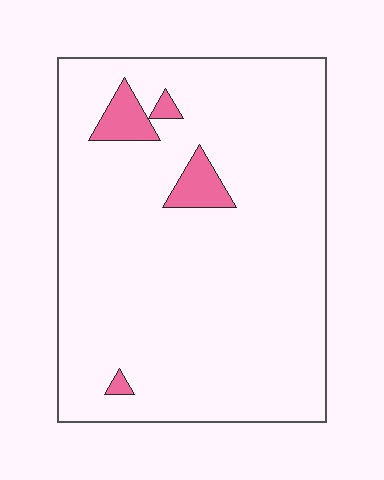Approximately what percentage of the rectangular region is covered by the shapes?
Approximately 5%.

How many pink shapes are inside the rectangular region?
4.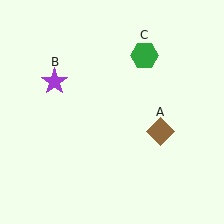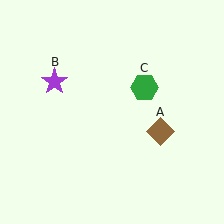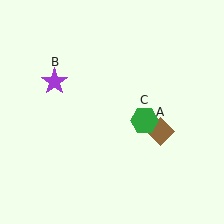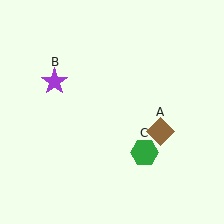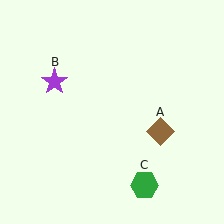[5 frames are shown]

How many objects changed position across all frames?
1 object changed position: green hexagon (object C).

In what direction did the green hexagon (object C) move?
The green hexagon (object C) moved down.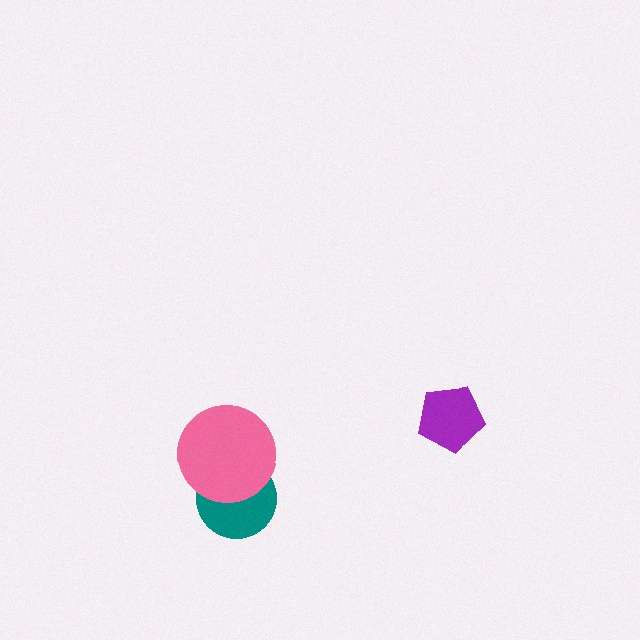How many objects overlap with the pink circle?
1 object overlaps with the pink circle.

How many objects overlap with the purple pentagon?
0 objects overlap with the purple pentagon.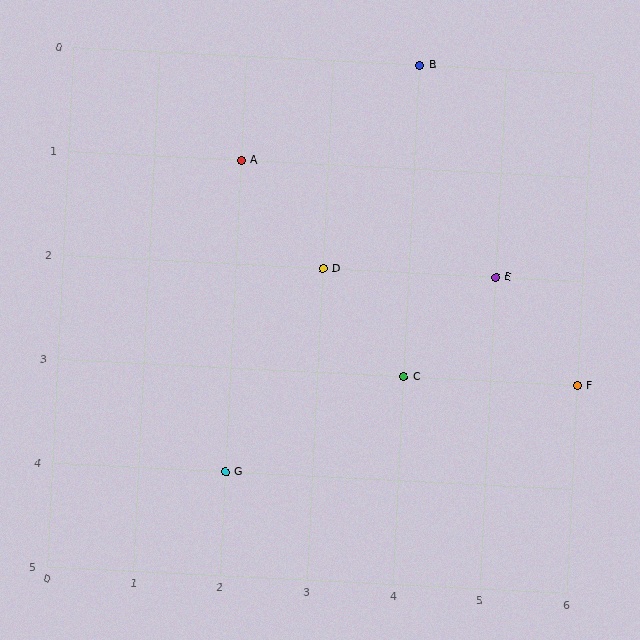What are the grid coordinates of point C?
Point C is at grid coordinates (4, 3).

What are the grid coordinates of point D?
Point D is at grid coordinates (3, 2).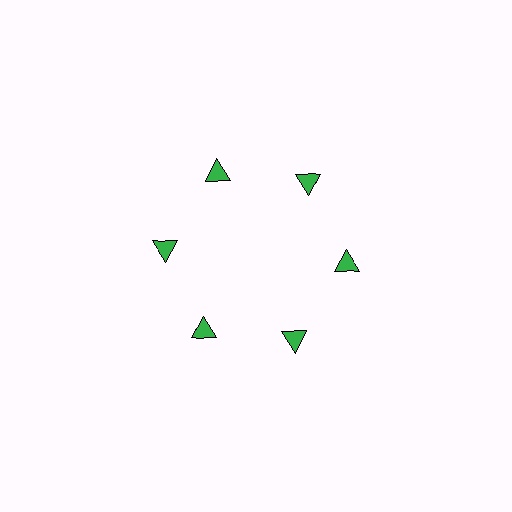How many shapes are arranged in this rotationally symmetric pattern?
There are 6 shapes, arranged in 6 groups of 1.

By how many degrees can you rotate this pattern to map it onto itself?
The pattern maps onto itself every 60 degrees of rotation.